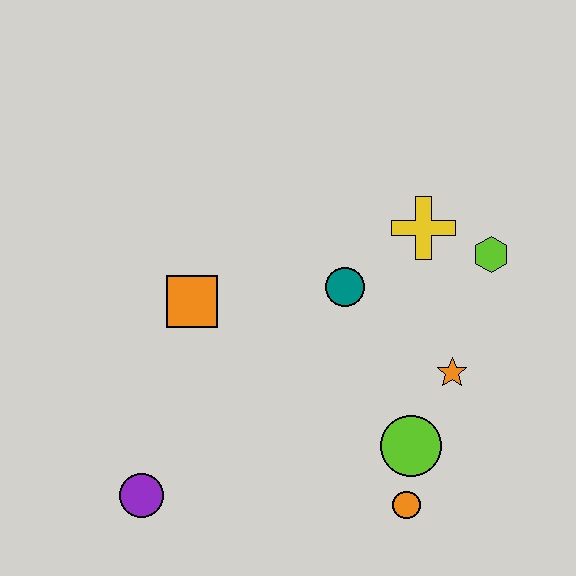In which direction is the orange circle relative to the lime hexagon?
The orange circle is below the lime hexagon.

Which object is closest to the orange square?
The teal circle is closest to the orange square.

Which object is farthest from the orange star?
The purple circle is farthest from the orange star.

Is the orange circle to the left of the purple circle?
No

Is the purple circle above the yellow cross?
No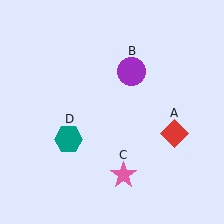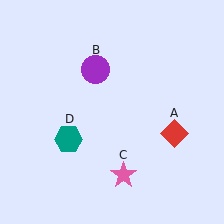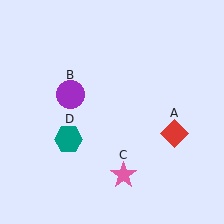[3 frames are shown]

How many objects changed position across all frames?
1 object changed position: purple circle (object B).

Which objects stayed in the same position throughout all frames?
Red diamond (object A) and pink star (object C) and teal hexagon (object D) remained stationary.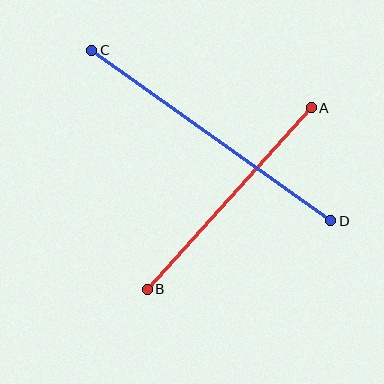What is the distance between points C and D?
The distance is approximately 294 pixels.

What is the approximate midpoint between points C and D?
The midpoint is at approximately (211, 136) pixels.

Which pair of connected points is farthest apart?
Points C and D are farthest apart.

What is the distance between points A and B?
The distance is approximately 245 pixels.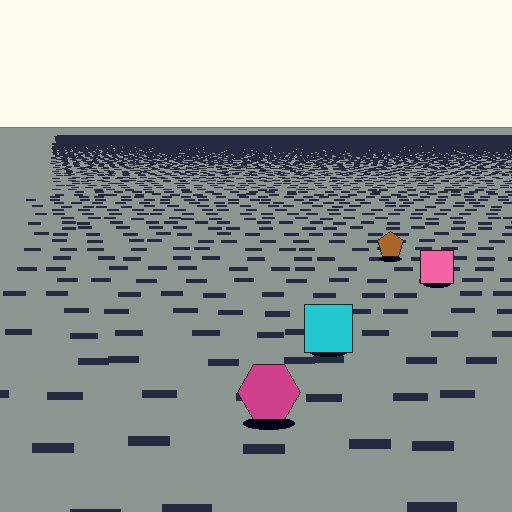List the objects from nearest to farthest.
From nearest to farthest: the magenta hexagon, the cyan square, the pink square, the brown pentagon.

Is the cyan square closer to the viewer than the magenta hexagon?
No. The magenta hexagon is closer — you can tell from the texture gradient: the ground texture is coarser near it.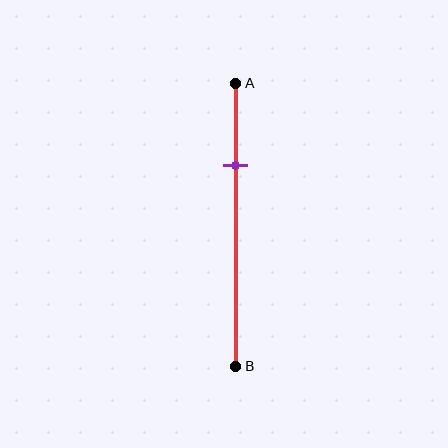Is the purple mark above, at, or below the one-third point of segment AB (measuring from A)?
The purple mark is above the one-third point of segment AB.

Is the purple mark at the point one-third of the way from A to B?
No, the mark is at about 30% from A, not at the 33% one-third point.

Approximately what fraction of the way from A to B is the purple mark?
The purple mark is approximately 30% of the way from A to B.